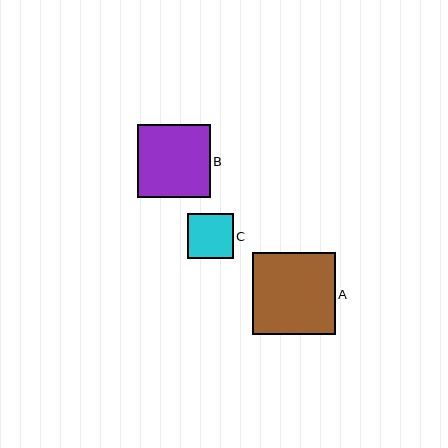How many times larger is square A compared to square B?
Square A is approximately 1.1 times the size of square B.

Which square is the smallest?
Square C is the smallest with a size of approximately 45 pixels.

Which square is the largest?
Square A is the largest with a size of approximately 83 pixels.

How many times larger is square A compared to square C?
Square A is approximately 1.8 times the size of square C.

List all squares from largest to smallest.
From largest to smallest: A, B, C.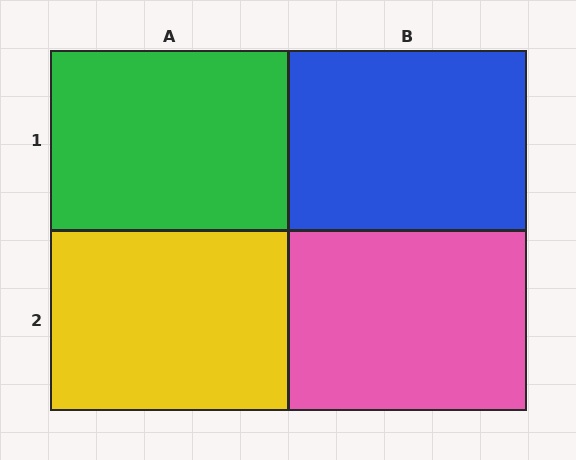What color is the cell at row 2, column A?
Yellow.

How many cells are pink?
1 cell is pink.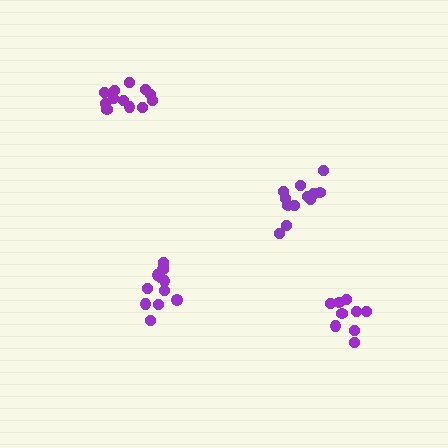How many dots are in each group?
Group 1: 12 dots, Group 2: 12 dots, Group 3: 9 dots, Group 4: 12 dots (45 total).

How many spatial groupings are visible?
There are 4 spatial groupings.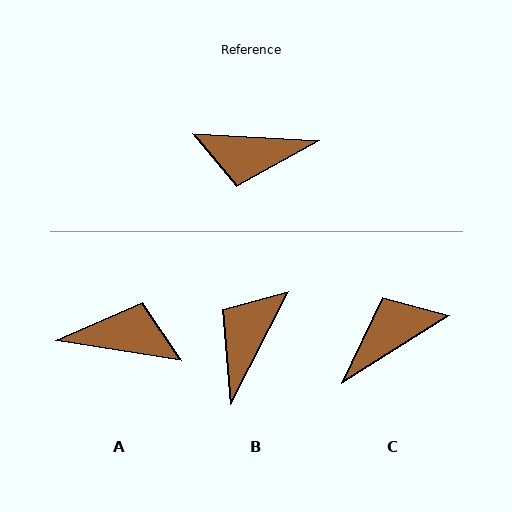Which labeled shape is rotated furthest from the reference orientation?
A, about 174 degrees away.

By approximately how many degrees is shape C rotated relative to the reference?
Approximately 144 degrees clockwise.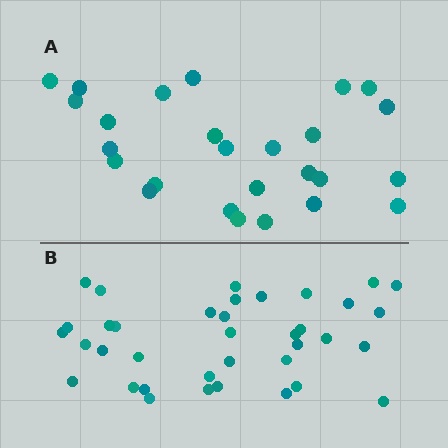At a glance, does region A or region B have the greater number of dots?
Region B (the bottom region) has more dots.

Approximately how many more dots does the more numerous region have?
Region B has roughly 12 or so more dots than region A.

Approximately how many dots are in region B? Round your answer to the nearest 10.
About 40 dots. (The exact count is 37, which rounds to 40.)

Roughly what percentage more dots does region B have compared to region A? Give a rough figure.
About 40% more.